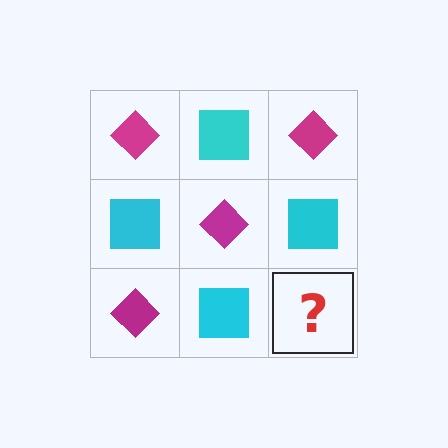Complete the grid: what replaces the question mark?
The question mark should be replaced with a magenta diamond.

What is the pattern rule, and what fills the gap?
The rule is that it alternates magenta diamond and cyan square in a checkerboard pattern. The gap should be filled with a magenta diamond.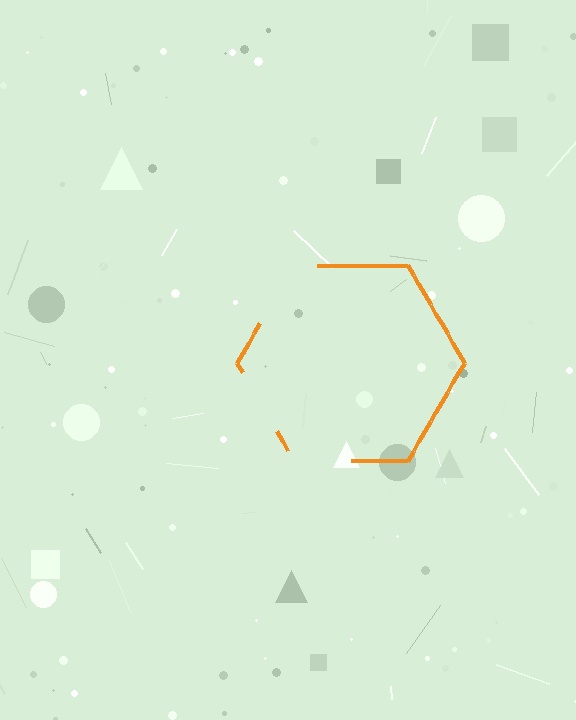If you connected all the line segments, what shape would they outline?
They would outline a hexagon.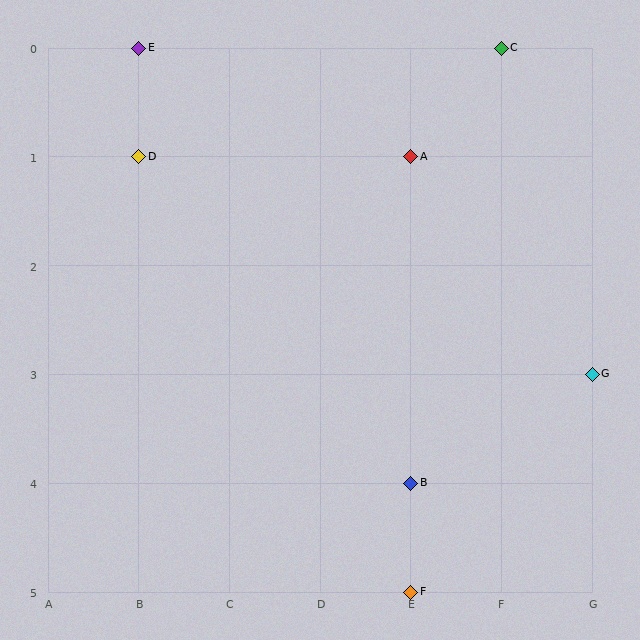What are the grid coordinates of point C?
Point C is at grid coordinates (F, 0).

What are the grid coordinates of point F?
Point F is at grid coordinates (E, 5).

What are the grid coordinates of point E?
Point E is at grid coordinates (B, 0).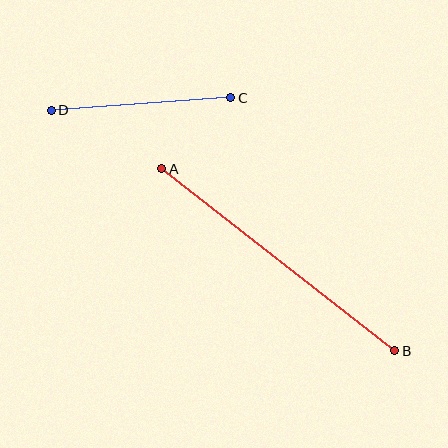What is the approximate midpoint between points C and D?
The midpoint is at approximately (141, 104) pixels.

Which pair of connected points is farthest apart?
Points A and B are farthest apart.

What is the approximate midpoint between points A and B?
The midpoint is at approximately (278, 260) pixels.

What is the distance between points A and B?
The distance is approximately 296 pixels.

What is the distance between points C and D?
The distance is approximately 180 pixels.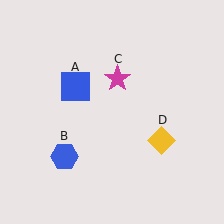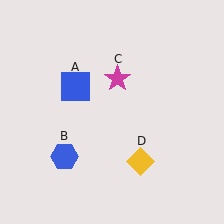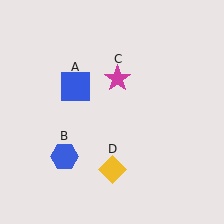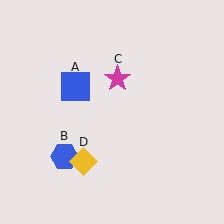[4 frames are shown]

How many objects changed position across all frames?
1 object changed position: yellow diamond (object D).